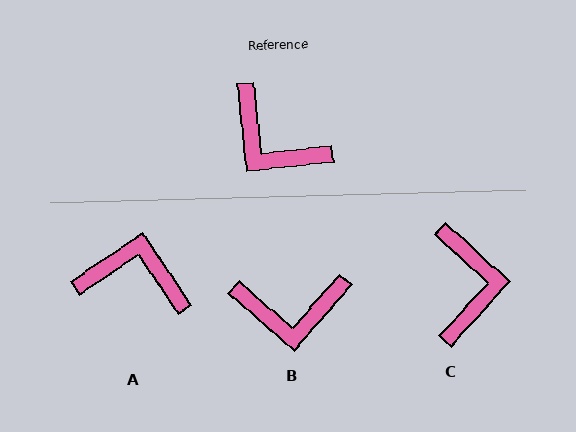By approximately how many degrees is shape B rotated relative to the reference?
Approximately 42 degrees counter-clockwise.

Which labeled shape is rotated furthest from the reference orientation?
A, about 152 degrees away.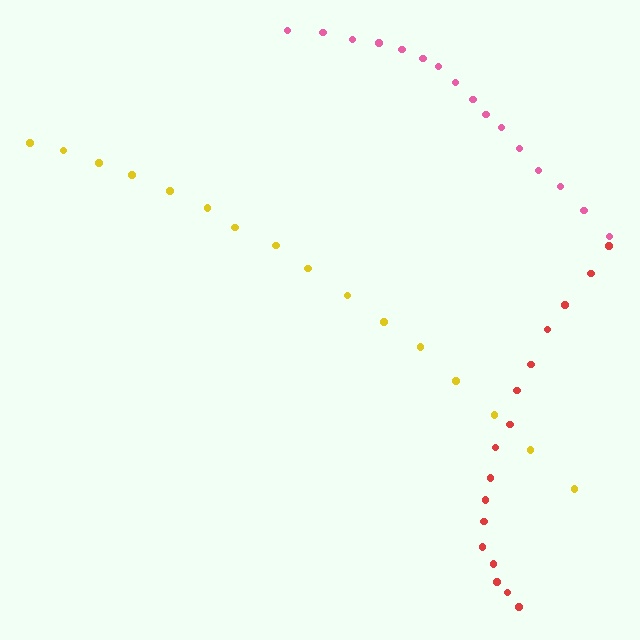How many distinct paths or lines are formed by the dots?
There are 3 distinct paths.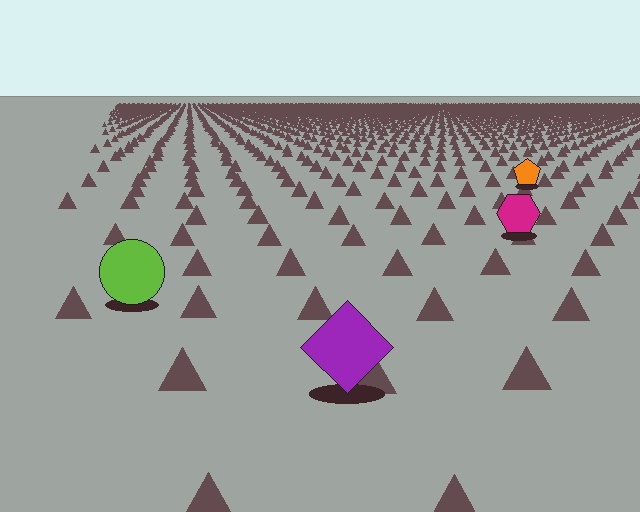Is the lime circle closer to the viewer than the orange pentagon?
Yes. The lime circle is closer — you can tell from the texture gradient: the ground texture is coarser near it.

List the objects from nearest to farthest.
From nearest to farthest: the purple diamond, the lime circle, the magenta hexagon, the orange pentagon.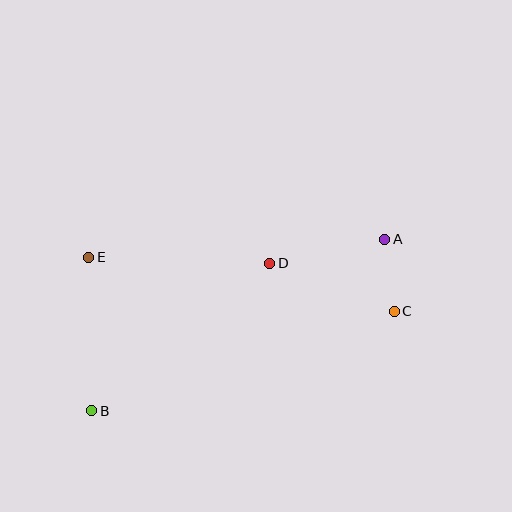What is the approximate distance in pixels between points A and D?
The distance between A and D is approximately 118 pixels.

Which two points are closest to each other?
Points A and C are closest to each other.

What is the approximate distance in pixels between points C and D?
The distance between C and D is approximately 133 pixels.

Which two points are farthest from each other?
Points A and B are farthest from each other.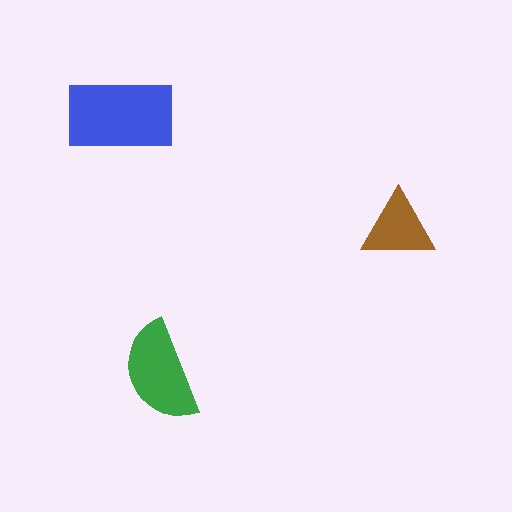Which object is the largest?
The blue rectangle.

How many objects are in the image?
There are 3 objects in the image.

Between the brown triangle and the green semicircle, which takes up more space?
The green semicircle.